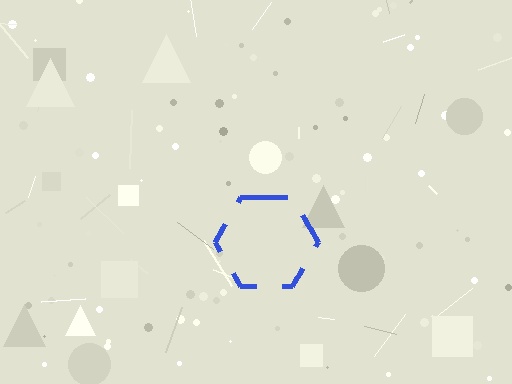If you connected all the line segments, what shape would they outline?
They would outline a hexagon.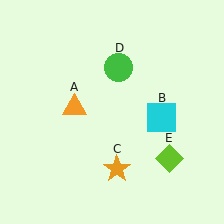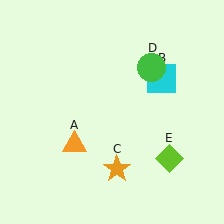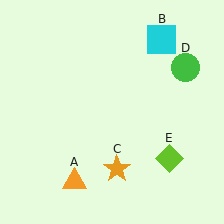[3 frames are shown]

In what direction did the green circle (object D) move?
The green circle (object D) moved right.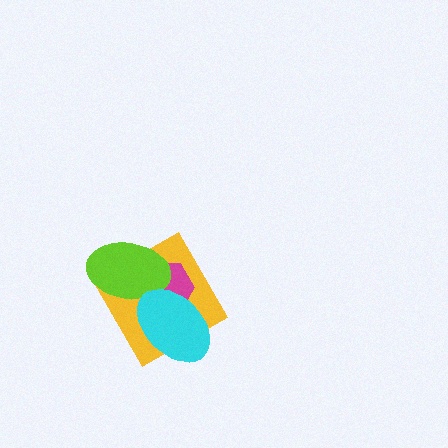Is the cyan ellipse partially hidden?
No, no other shape covers it.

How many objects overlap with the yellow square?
3 objects overlap with the yellow square.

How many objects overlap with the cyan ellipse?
3 objects overlap with the cyan ellipse.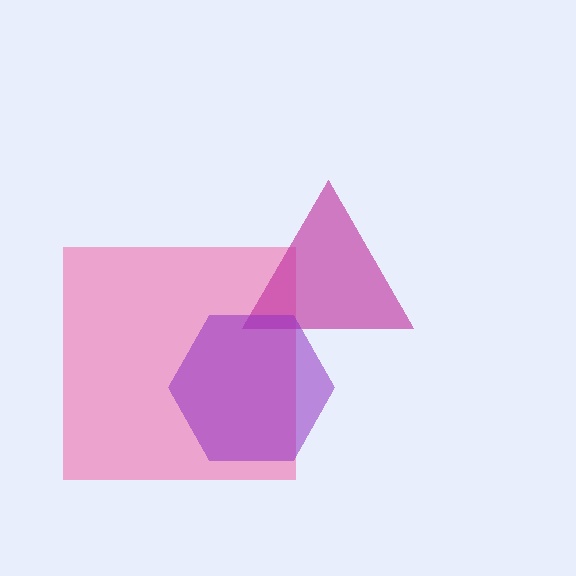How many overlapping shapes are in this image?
There are 3 overlapping shapes in the image.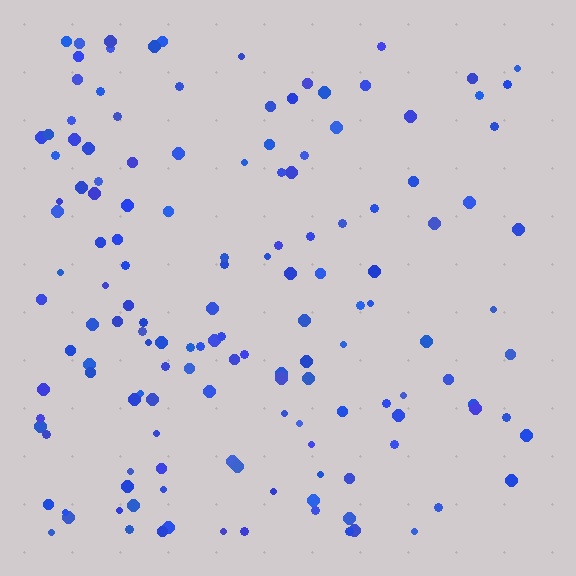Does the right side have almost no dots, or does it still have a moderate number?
Still a moderate number, just noticeably fewer than the left.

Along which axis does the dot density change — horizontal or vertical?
Horizontal.